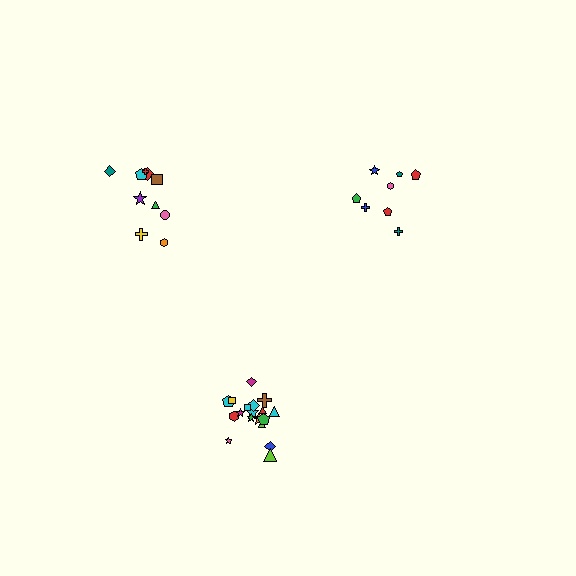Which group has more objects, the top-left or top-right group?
The top-left group.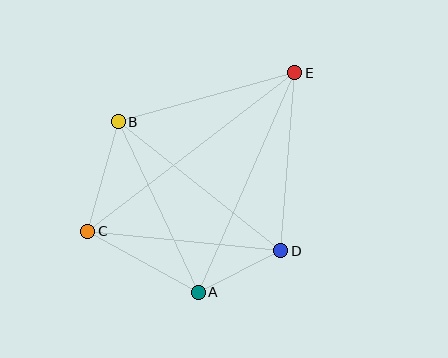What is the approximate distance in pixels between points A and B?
The distance between A and B is approximately 188 pixels.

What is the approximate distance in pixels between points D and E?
The distance between D and E is approximately 178 pixels.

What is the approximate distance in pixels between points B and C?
The distance between B and C is approximately 114 pixels.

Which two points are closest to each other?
Points A and D are closest to each other.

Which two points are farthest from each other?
Points C and E are farthest from each other.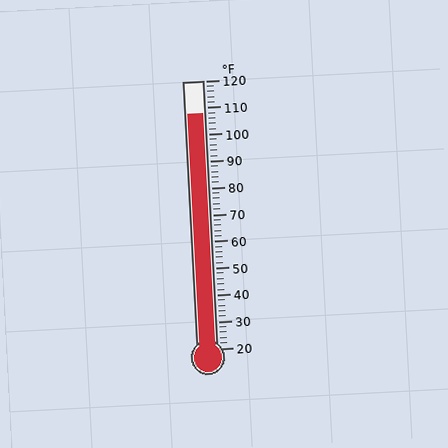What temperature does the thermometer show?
The thermometer shows approximately 108°F.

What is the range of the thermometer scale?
The thermometer scale ranges from 20°F to 120°F.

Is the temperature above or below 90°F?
The temperature is above 90°F.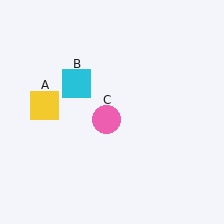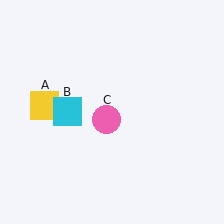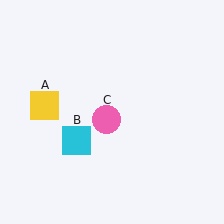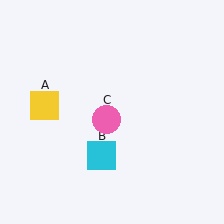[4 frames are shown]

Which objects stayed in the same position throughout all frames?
Yellow square (object A) and pink circle (object C) remained stationary.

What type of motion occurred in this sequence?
The cyan square (object B) rotated counterclockwise around the center of the scene.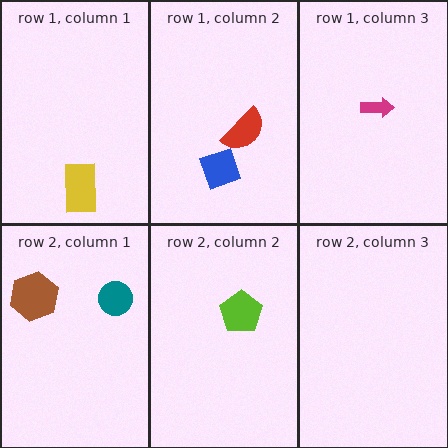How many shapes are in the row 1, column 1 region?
1.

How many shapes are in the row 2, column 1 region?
2.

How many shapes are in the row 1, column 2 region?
2.